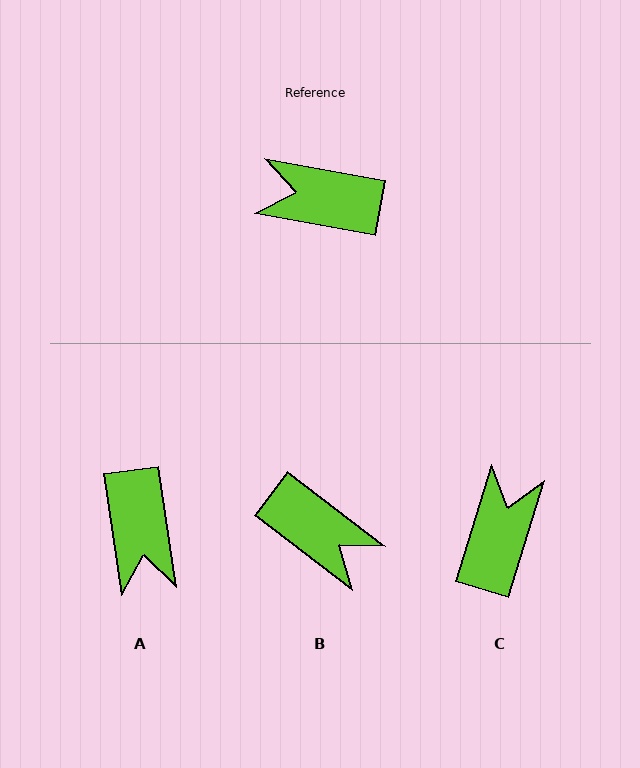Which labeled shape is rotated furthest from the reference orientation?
B, about 153 degrees away.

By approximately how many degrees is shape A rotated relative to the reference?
Approximately 109 degrees counter-clockwise.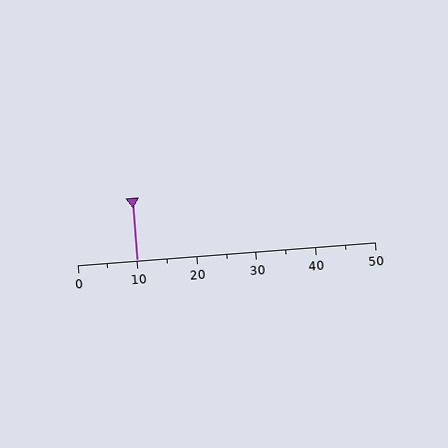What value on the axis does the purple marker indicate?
The marker indicates approximately 10.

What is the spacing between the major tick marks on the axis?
The major ticks are spaced 10 apart.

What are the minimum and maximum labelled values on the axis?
The axis runs from 0 to 50.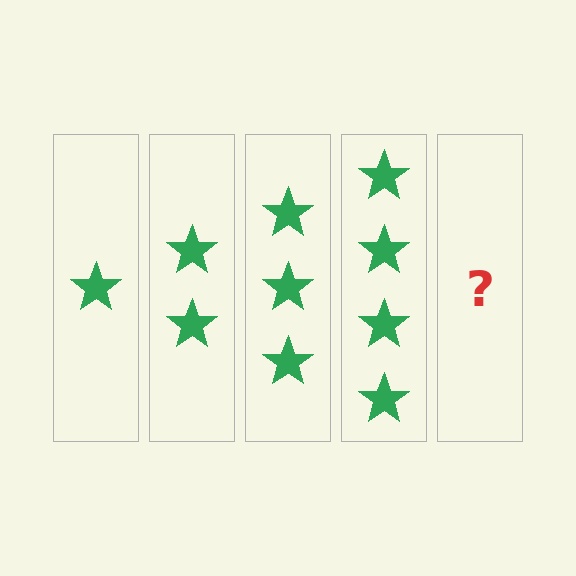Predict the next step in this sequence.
The next step is 5 stars.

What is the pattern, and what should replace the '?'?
The pattern is that each step adds one more star. The '?' should be 5 stars.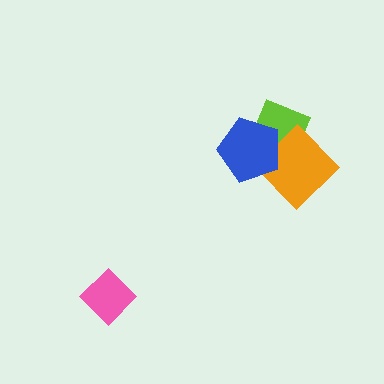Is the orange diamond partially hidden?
Yes, it is partially covered by another shape.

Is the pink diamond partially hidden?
No, no other shape covers it.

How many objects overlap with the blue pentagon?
2 objects overlap with the blue pentagon.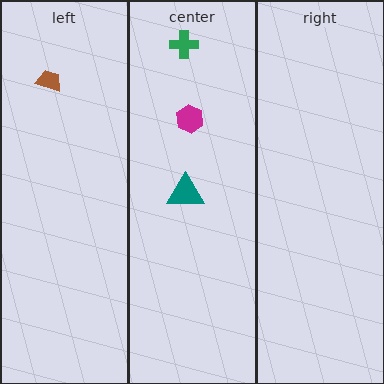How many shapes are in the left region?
1.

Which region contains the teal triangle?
The center region.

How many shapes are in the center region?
3.